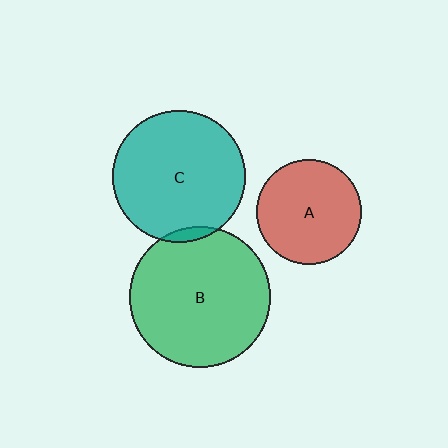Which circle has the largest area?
Circle B (green).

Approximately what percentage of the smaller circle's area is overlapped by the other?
Approximately 5%.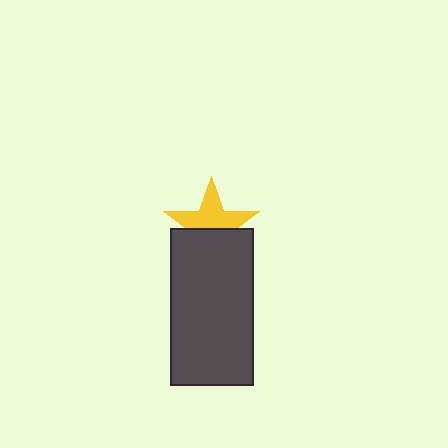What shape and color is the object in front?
The object in front is a dark gray rectangle.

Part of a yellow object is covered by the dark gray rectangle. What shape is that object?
It is a star.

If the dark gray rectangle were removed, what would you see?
You would see the complete yellow star.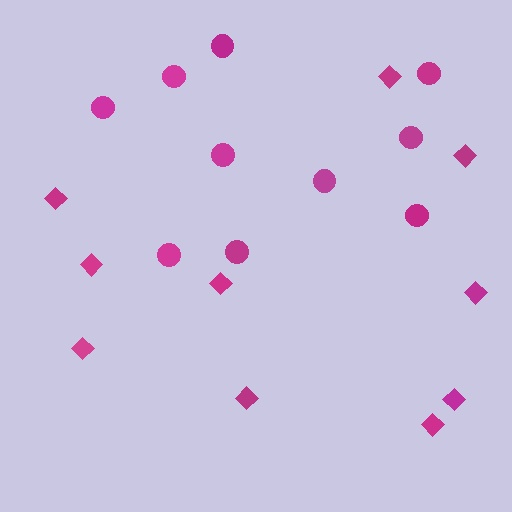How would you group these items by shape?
There are 2 groups: one group of circles (10) and one group of diamonds (10).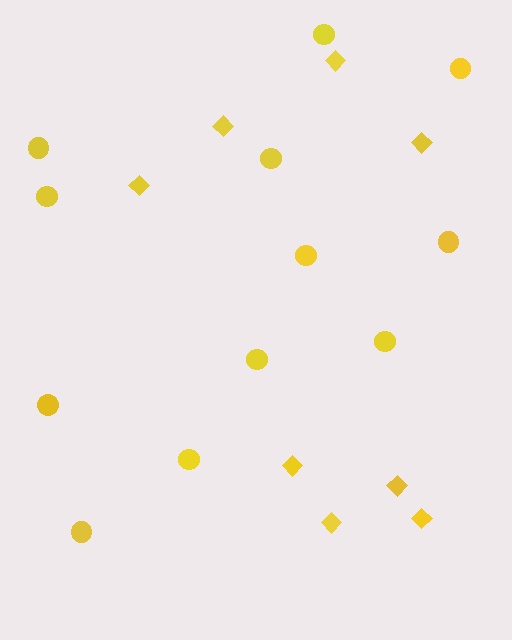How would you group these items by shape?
There are 2 groups: one group of circles (12) and one group of diamonds (8).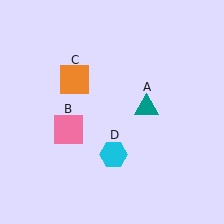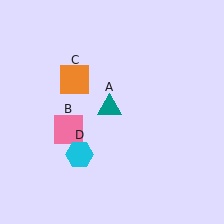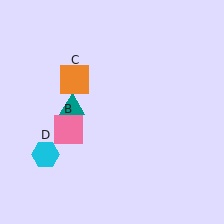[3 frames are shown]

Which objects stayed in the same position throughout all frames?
Pink square (object B) and orange square (object C) remained stationary.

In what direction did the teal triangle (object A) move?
The teal triangle (object A) moved left.